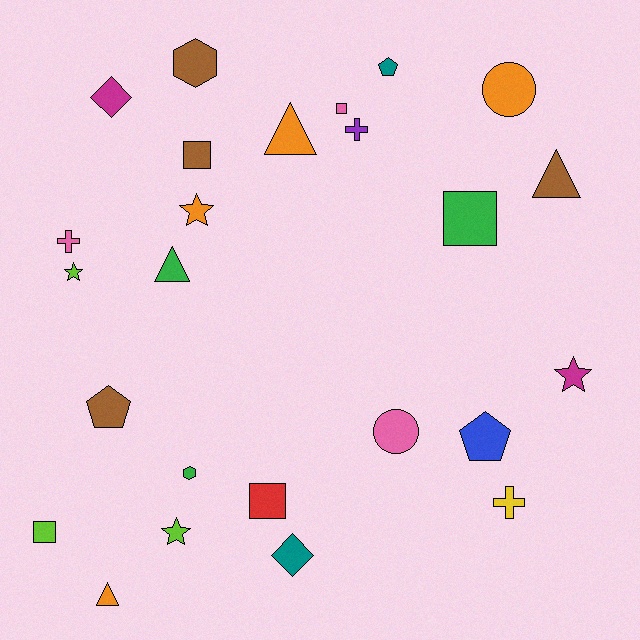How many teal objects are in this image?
There are 2 teal objects.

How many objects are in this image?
There are 25 objects.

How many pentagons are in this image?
There are 3 pentagons.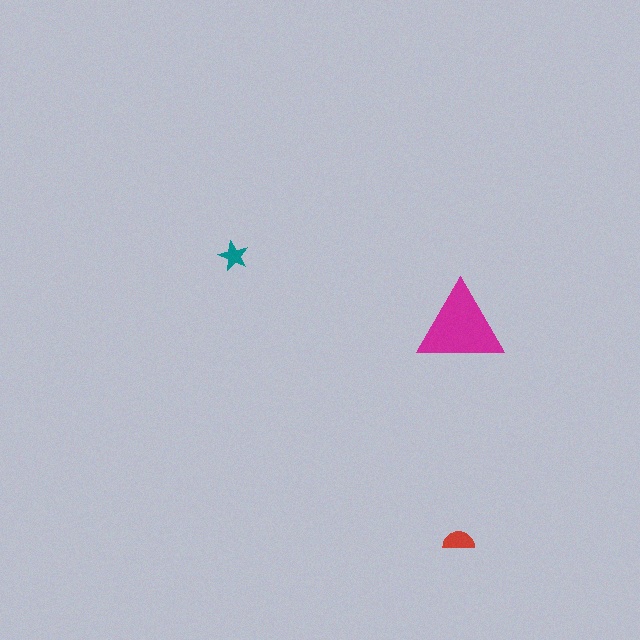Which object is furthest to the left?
The teal star is leftmost.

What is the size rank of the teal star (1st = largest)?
3rd.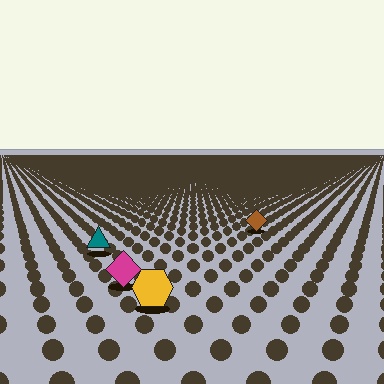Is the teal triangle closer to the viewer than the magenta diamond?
No. The magenta diamond is closer — you can tell from the texture gradient: the ground texture is coarser near it.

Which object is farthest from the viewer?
The brown diamond is farthest from the viewer. It appears smaller and the ground texture around it is denser.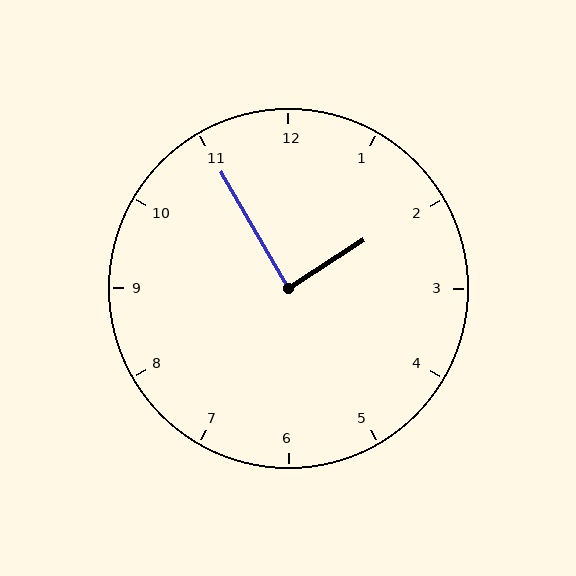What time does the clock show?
1:55.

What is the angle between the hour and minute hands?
Approximately 88 degrees.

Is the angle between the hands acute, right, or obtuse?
It is right.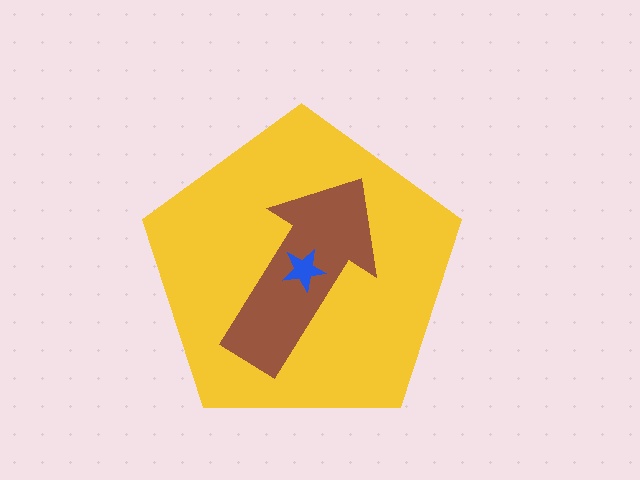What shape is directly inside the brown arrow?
The blue star.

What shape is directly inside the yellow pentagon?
The brown arrow.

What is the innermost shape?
The blue star.